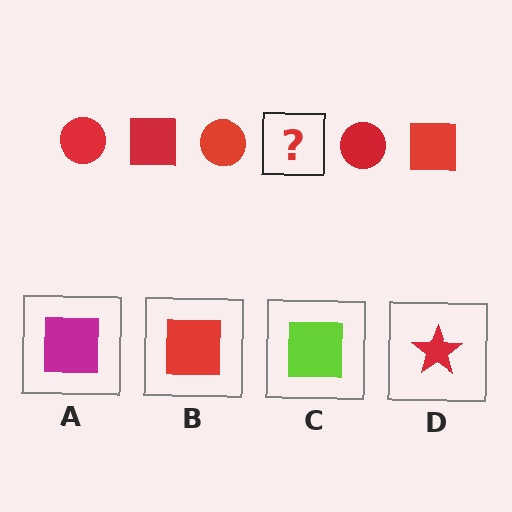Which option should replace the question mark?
Option B.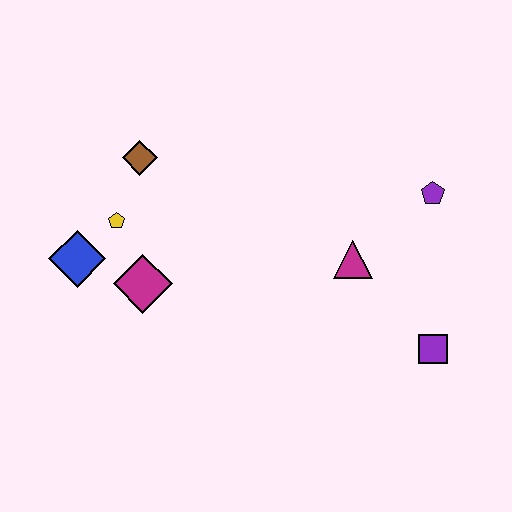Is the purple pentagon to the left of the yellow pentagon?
No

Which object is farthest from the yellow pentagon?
The purple square is farthest from the yellow pentagon.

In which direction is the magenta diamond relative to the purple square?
The magenta diamond is to the left of the purple square.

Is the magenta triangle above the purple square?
Yes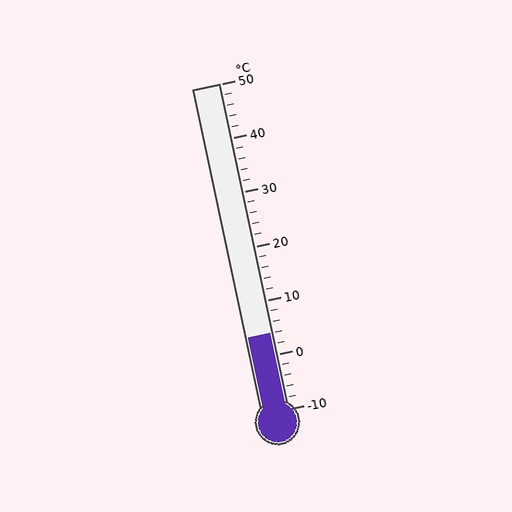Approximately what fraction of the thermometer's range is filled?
The thermometer is filled to approximately 25% of its range.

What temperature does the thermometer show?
The thermometer shows approximately 4°C.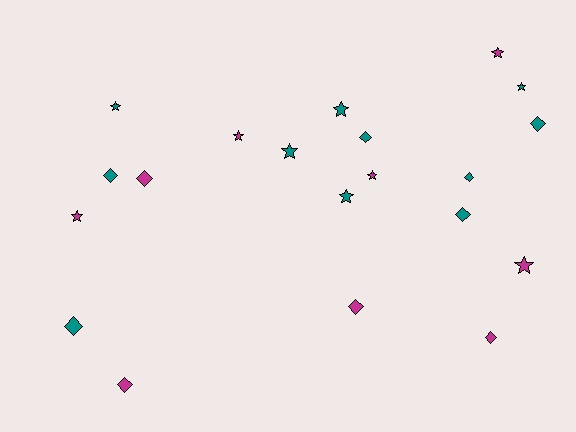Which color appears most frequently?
Teal, with 11 objects.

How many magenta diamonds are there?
There are 4 magenta diamonds.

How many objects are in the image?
There are 20 objects.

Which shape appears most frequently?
Star, with 10 objects.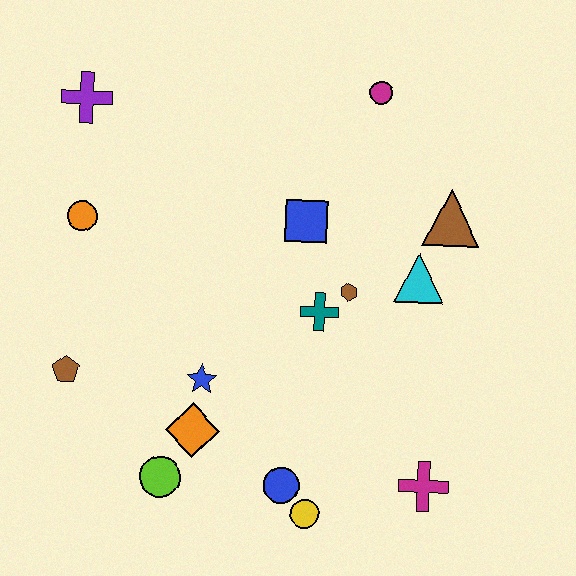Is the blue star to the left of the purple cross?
No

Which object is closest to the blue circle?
The yellow circle is closest to the blue circle.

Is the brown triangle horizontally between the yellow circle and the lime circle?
No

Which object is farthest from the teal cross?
The purple cross is farthest from the teal cross.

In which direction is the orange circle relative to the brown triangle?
The orange circle is to the left of the brown triangle.